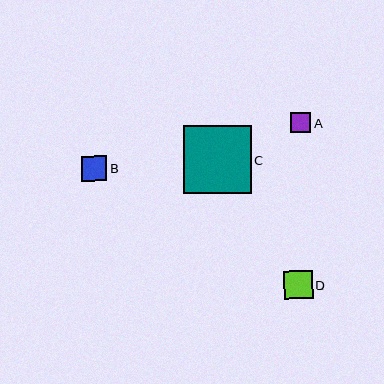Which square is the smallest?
Square A is the smallest with a size of approximately 20 pixels.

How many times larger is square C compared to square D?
Square C is approximately 2.4 times the size of square D.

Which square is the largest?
Square C is the largest with a size of approximately 68 pixels.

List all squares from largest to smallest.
From largest to smallest: C, D, B, A.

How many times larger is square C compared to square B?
Square C is approximately 2.7 times the size of square B.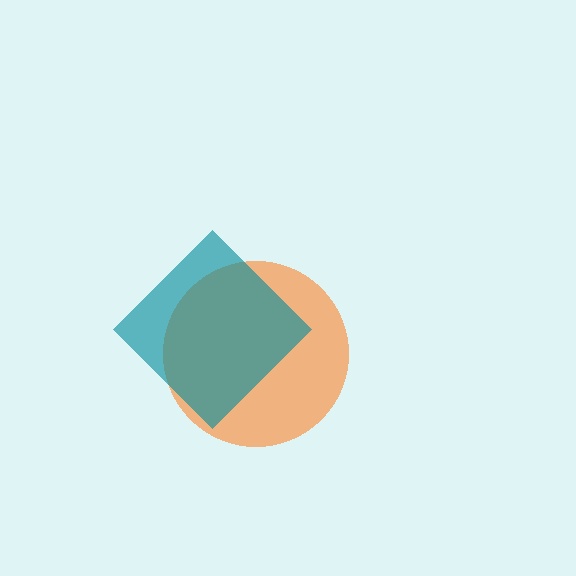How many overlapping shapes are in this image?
There are 2 overlapping shapes in the image.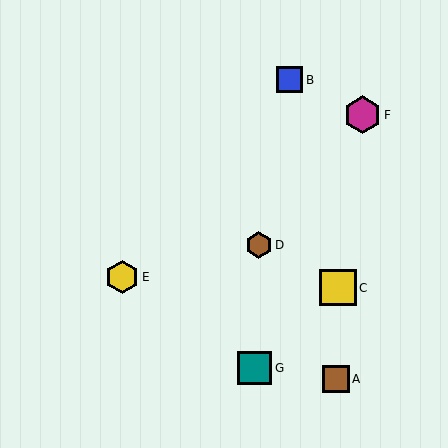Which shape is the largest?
The magenta hexagon (labeled F) is the largest.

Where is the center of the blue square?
The center of the blue square is at (290, 80).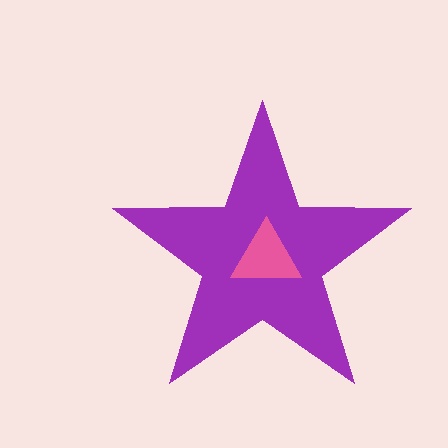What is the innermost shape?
The pink triangle.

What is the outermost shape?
The purple star.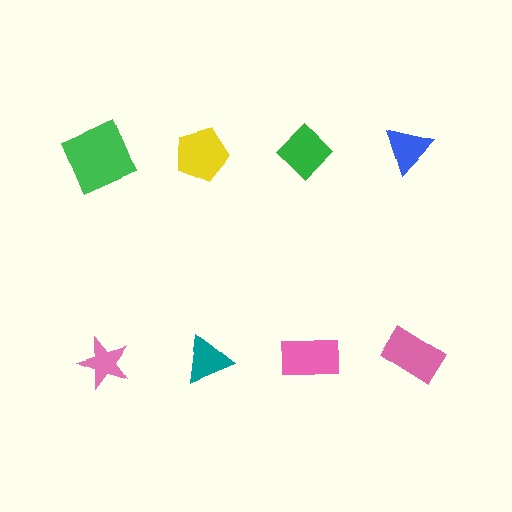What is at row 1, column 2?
A yellow pentagon.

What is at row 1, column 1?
A green square.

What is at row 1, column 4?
A blue triangle.